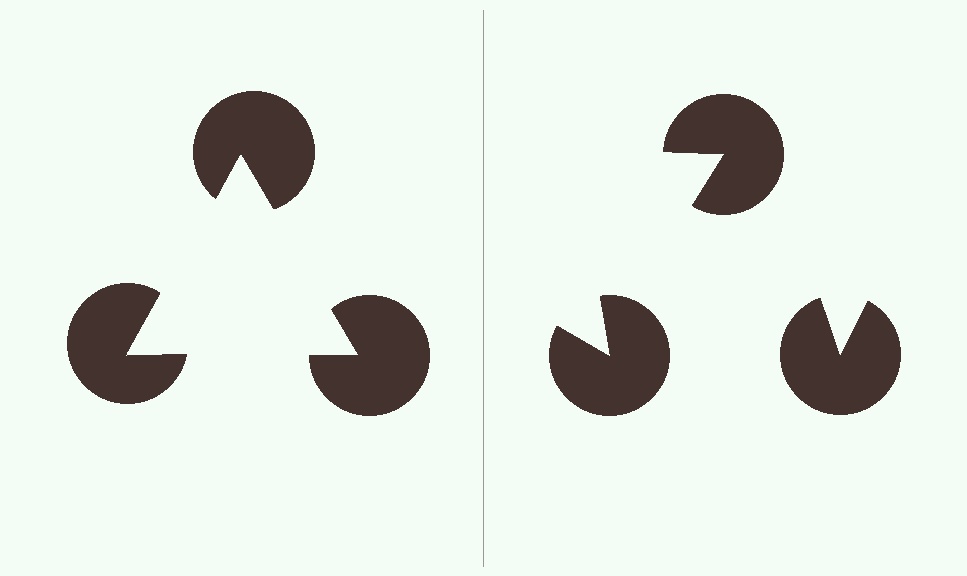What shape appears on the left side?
An illusory triangle.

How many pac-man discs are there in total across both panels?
6 — 3 on each side.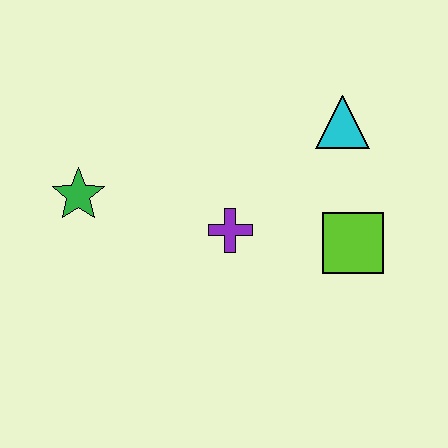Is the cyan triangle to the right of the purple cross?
Yes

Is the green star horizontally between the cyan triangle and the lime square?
No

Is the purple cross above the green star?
No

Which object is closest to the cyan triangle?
The lime square is closest to the cyan triangle.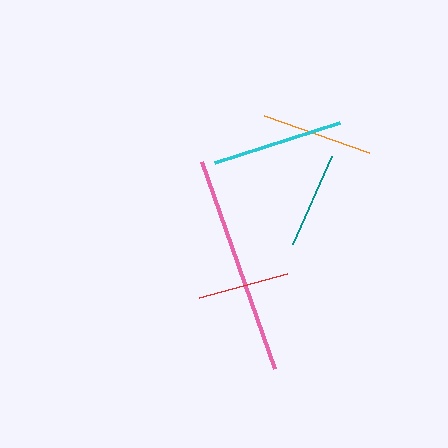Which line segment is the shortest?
The red line is the shortest at approximately 91 pixels.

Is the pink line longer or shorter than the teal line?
The pink line is longer than the teal line.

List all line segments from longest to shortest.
From longest to shortest: pink, cyan, orange, teal, red.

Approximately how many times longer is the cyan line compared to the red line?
The cyan line is approximately 1.4 times the length of the red line.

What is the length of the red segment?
The red segment is approximately 91 pixels long.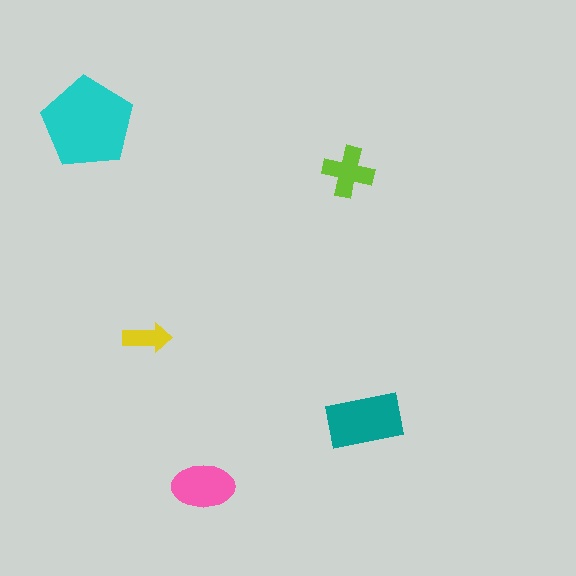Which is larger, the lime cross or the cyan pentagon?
The cyan pentagon.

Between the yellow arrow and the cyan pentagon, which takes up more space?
The cyan pentagon.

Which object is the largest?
The cyan pentagon.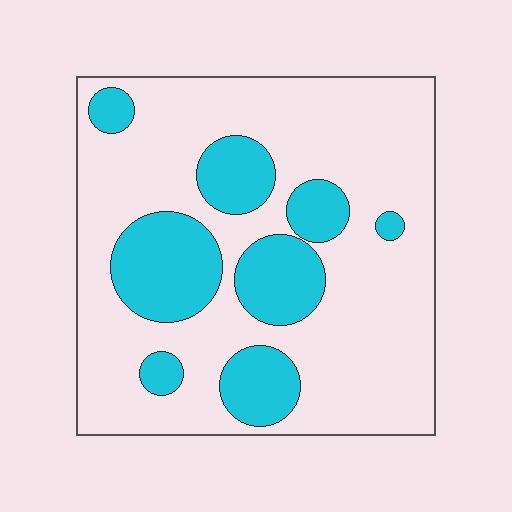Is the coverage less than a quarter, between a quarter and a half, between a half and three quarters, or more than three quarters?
Between a quarter and a half.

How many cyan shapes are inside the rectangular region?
8.